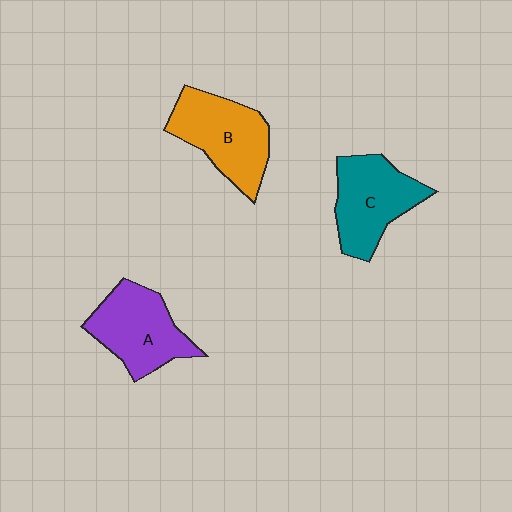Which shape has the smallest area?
Shape C (teal).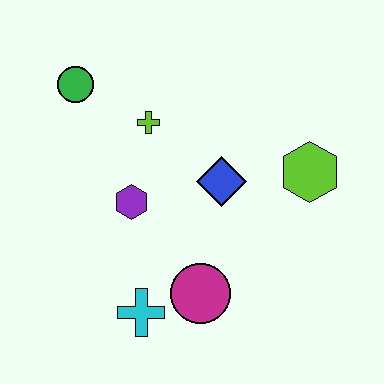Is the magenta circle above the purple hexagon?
No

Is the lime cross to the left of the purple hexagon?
No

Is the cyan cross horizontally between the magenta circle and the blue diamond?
No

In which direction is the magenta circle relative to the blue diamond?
The magenta circle is below the blue diamond.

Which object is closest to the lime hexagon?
The blue diamond is closest to the lime hexagon.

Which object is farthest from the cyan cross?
The green circle is farthest from the cyan cross.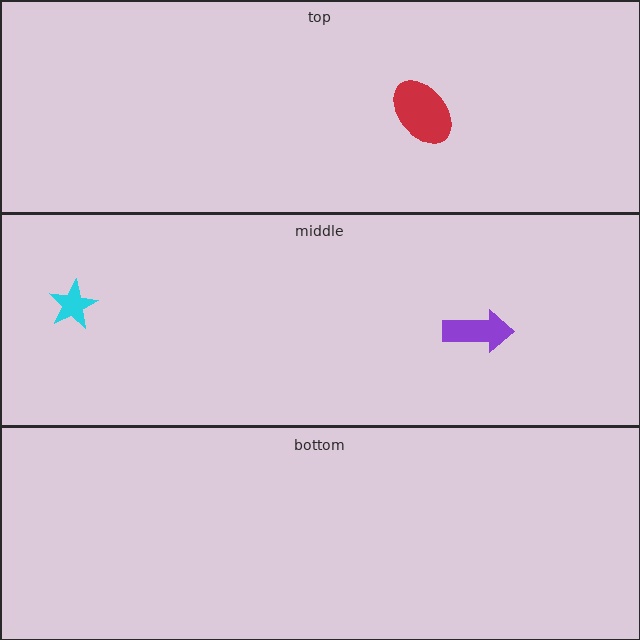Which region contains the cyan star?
The middle region.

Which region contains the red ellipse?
The top region.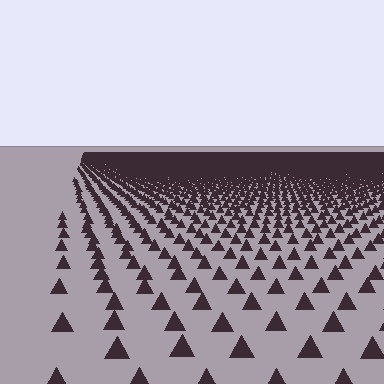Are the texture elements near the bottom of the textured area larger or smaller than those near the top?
Larger. Near the bottom, elements are closer to the viewer and appear at a bigger on-screen size.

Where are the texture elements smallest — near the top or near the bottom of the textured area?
Near the top.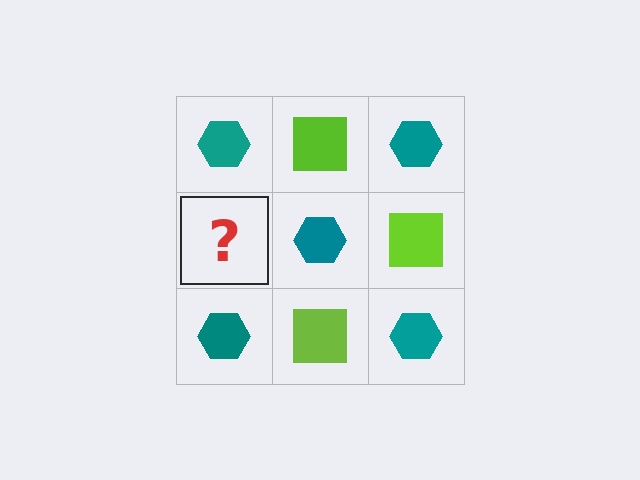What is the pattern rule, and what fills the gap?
The rule is that it alternates teal hexagon and lime square in a checkerboard pattern. The gap should be filled with a lime square.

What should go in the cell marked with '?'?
The missing cell should contain a lime square.